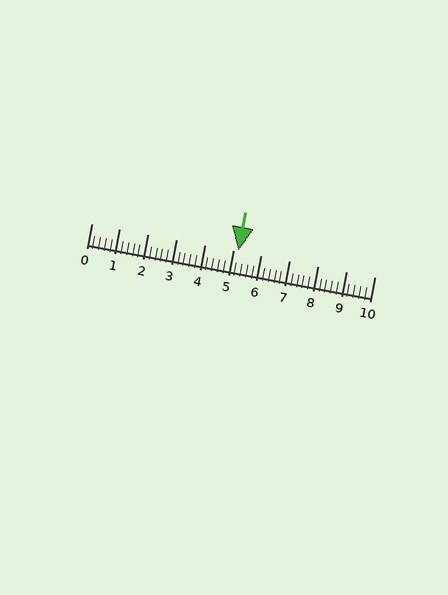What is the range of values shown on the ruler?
The ruler shows values from 0 to 10.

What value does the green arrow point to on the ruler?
The green arrow points to approximately 5.2.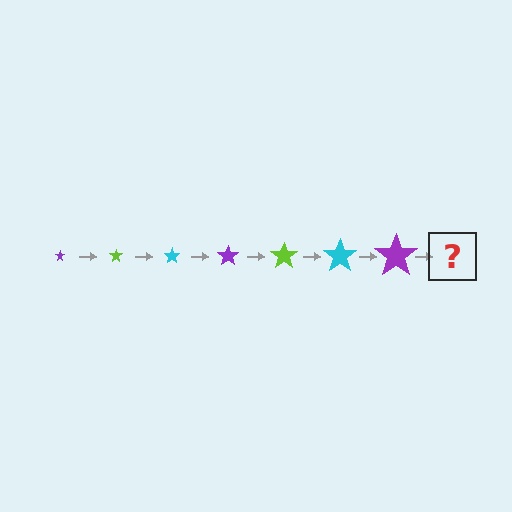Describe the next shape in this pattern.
It should be a lime star, larger than the previous one.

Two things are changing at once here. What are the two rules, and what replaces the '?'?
The two rules are that the star grows larger each step and the color cycles through purple, lime, and cyan. The '?' should be a lime star, larger than the previous one.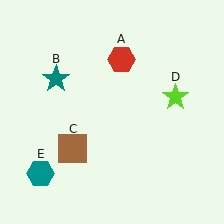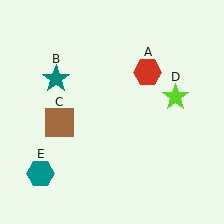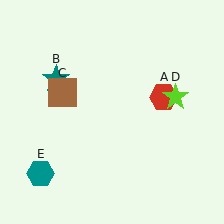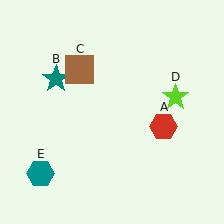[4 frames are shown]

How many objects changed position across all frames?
2 objects changed position: red hexagon (object A), brown square (object C).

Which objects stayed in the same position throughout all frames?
Teal star (object B) and lime star (object D) and teal hexagon (object E) remained stationary.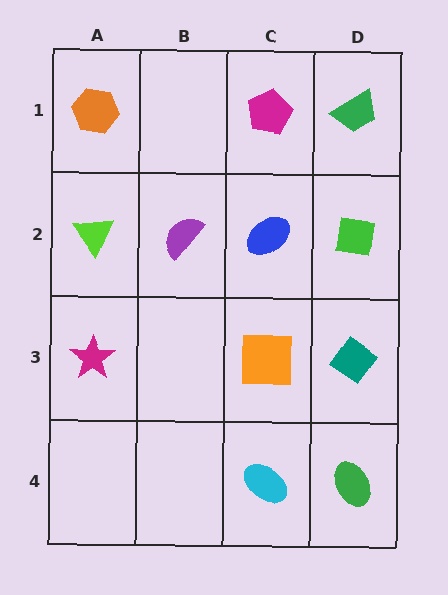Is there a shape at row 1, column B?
No, that cell is empty.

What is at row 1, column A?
An orange hexagon.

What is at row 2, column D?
A green square.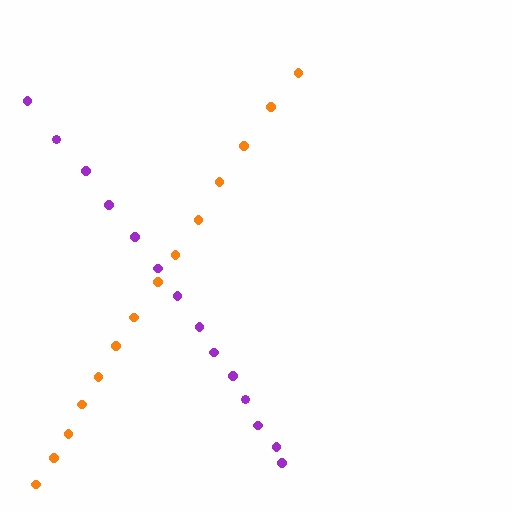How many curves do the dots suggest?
There are 2 distinct paths.